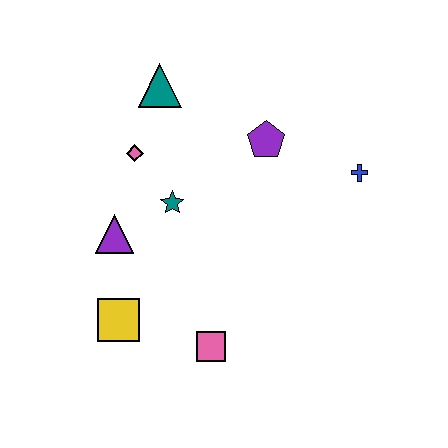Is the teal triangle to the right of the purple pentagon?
No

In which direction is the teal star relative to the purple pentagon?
The teal star is to the left of the purple pentagon.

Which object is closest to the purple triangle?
The teal star is closest to the purple triangle.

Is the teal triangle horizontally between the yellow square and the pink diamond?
No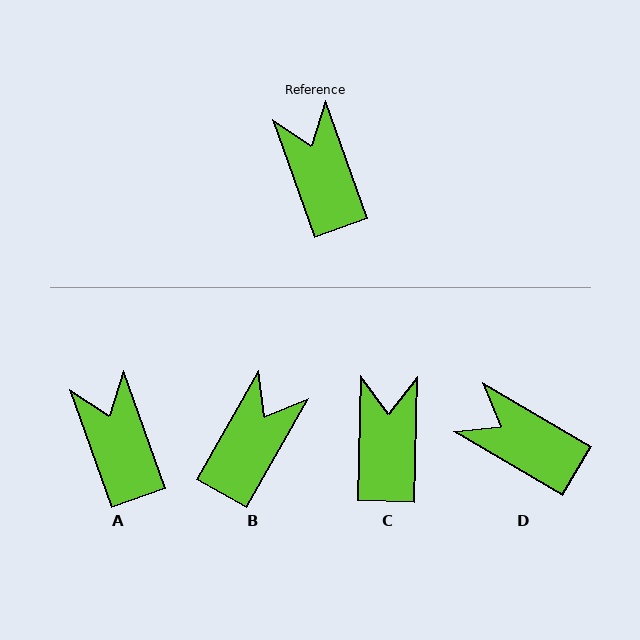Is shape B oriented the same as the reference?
No, it is off by about 49 degrees.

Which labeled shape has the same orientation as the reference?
A.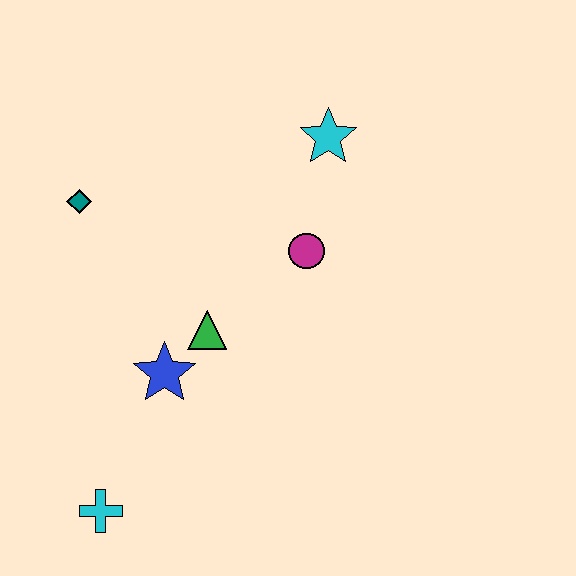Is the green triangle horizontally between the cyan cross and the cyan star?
Yes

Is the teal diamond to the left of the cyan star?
Yes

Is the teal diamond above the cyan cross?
Yes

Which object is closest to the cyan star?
The magenta circle is closest to the cyan star.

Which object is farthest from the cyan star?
The cyan cross is farthest from the cyan star.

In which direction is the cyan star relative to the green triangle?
The cyan star is above the green triangle.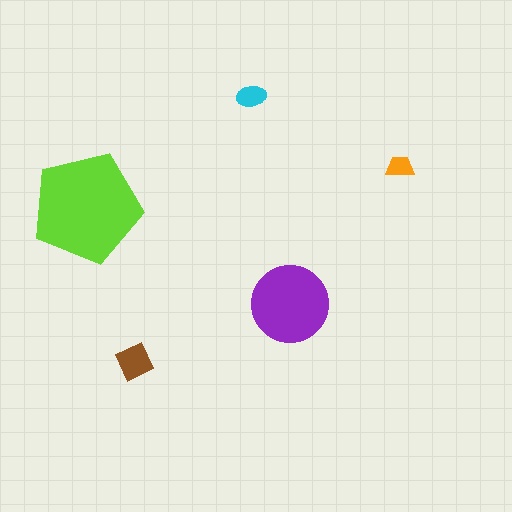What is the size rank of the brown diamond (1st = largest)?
3rd.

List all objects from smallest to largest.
The orange trapezoid, the cyan ellipse, the brown diamond, the purple circle, the lime pentagon.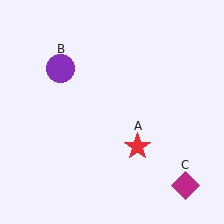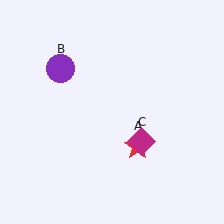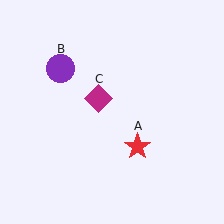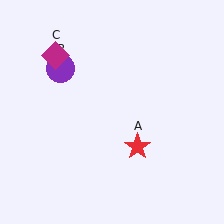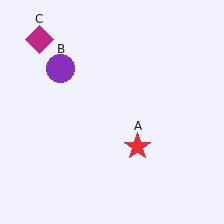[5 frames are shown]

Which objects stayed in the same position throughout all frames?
Red star (object A) and purple circle (object B) remained stationary.